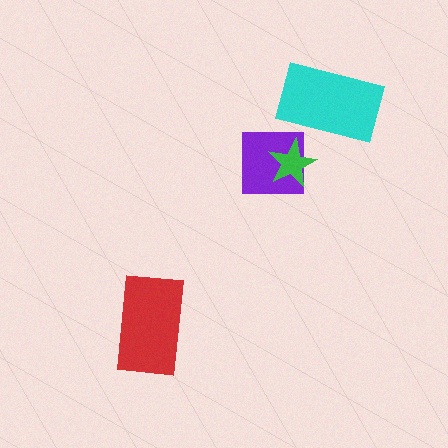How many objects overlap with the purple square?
1 object overlaps with the purple square.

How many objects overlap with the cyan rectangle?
0 objects overlap with the cyan rectangle.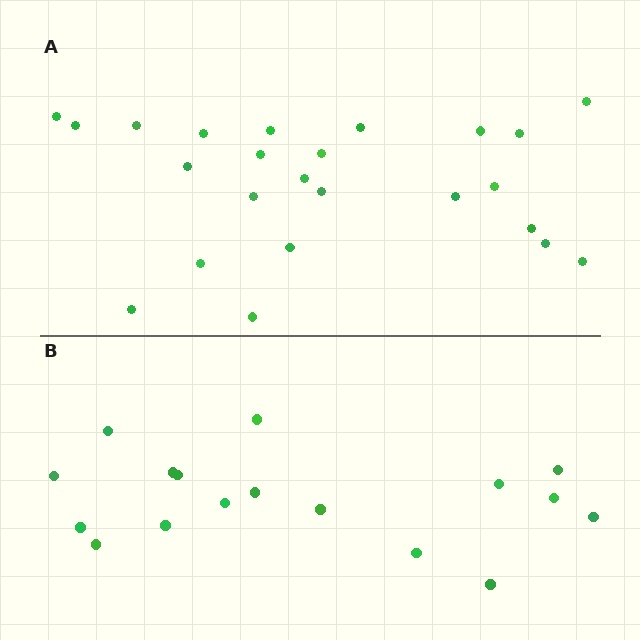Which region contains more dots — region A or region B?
Region A (the top region) has more dots.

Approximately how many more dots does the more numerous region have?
Region A has roughly 8 or so more dots than region B.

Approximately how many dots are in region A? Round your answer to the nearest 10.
About 20 dots. (The exact count is 24, which rounds to 20.)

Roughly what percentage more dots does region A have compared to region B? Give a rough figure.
About 40% more.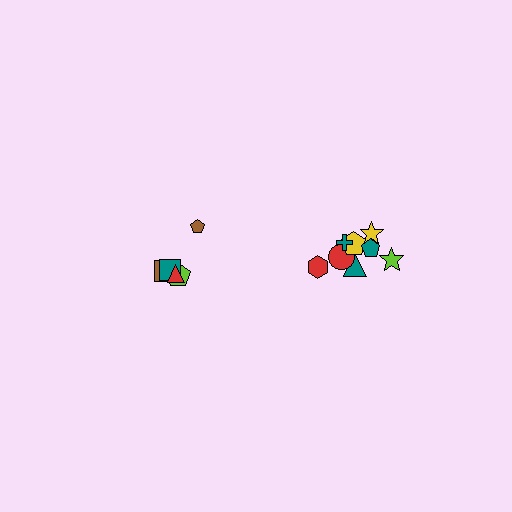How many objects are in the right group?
There are 8 objects.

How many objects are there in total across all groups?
There are 13 objects.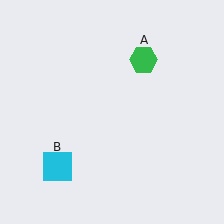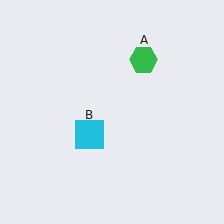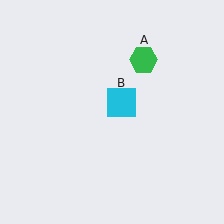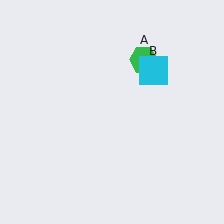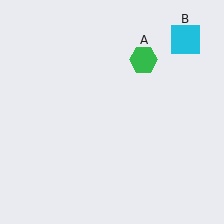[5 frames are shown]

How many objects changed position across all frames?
1 object changed position: cyan square (object B).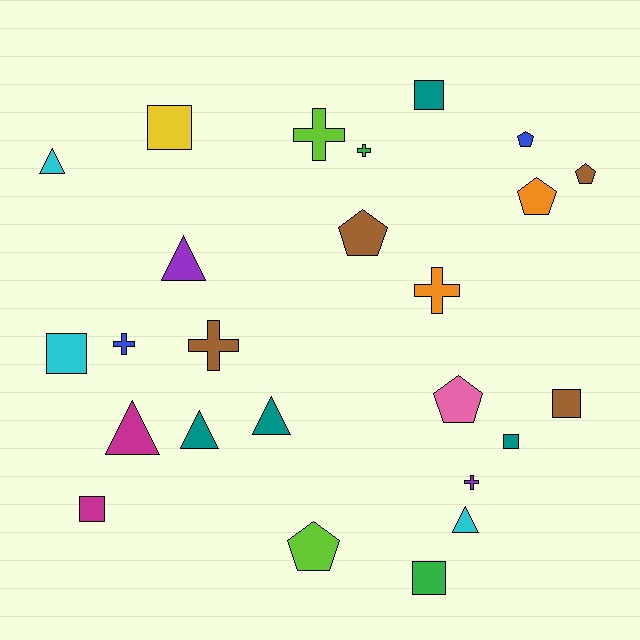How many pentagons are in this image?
There are 6 pentagons.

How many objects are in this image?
There are 25 objects.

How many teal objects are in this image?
There are 4 teal objects.